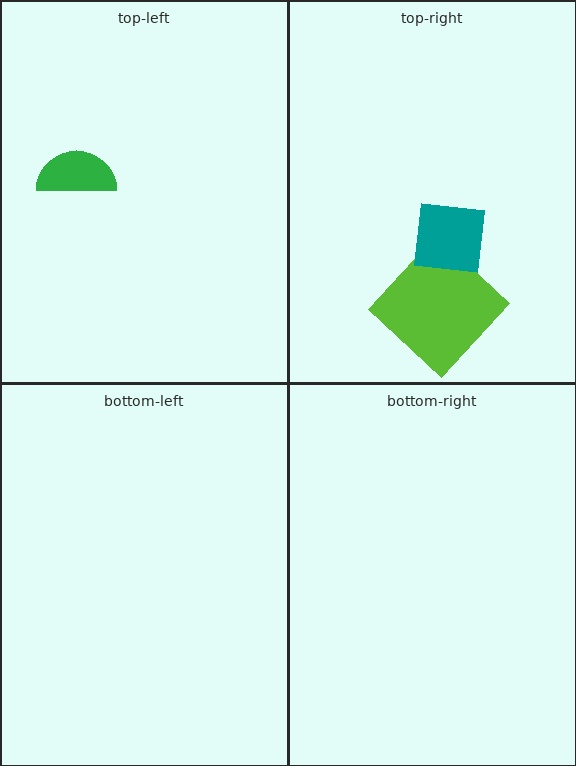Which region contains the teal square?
The top-right region.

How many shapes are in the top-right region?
2.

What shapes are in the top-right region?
The lime diamond, the teal square.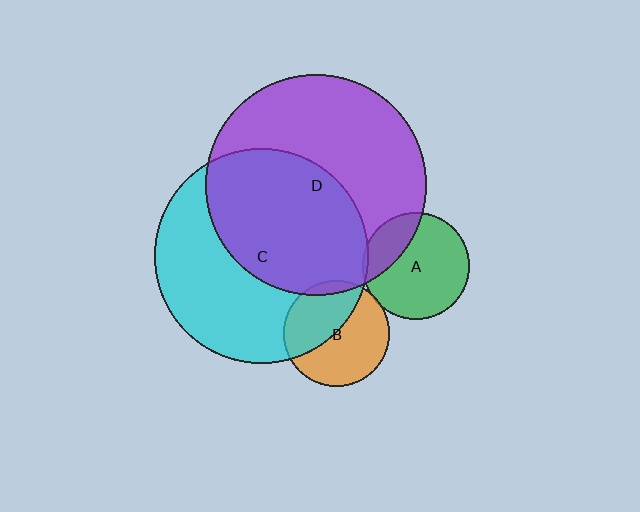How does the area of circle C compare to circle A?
Approximately 4.0 times.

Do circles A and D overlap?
Yes.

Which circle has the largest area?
Circle D (purple).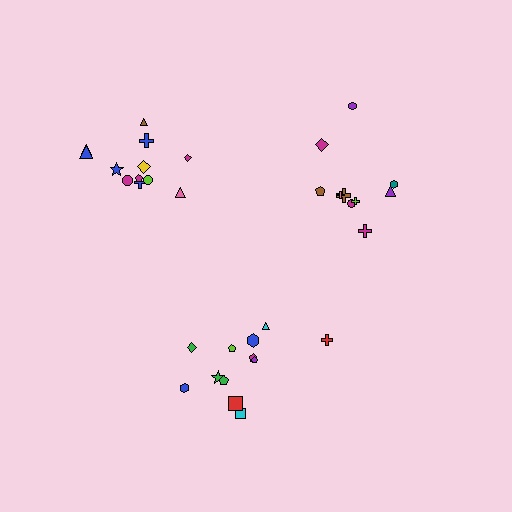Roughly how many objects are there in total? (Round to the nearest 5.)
Roughly 35 objects in total.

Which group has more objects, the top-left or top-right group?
The top-left group.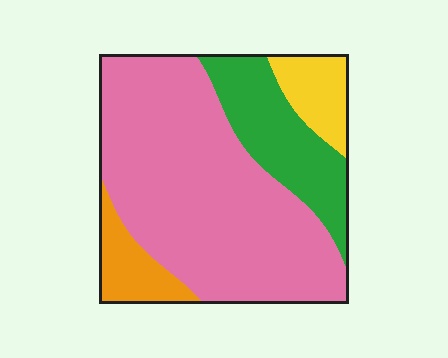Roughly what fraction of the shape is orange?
Orange covers 9% of the shape.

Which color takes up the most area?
Pink, at roughly 65%.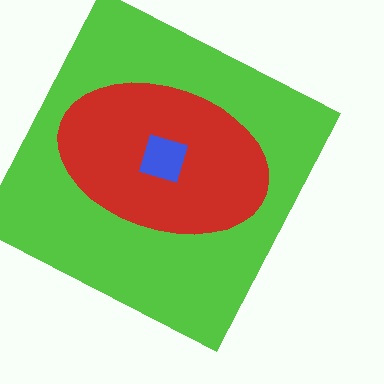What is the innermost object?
The blue diamond.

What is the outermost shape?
The lime square.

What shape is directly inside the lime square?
The red ellipse.